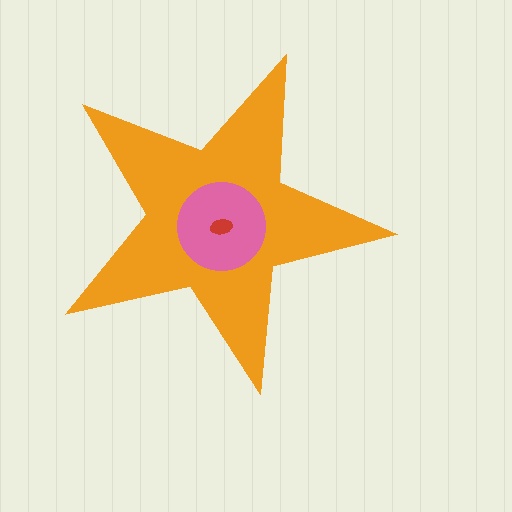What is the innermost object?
The red ellipse.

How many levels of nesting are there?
3.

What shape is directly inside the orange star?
The pink circle.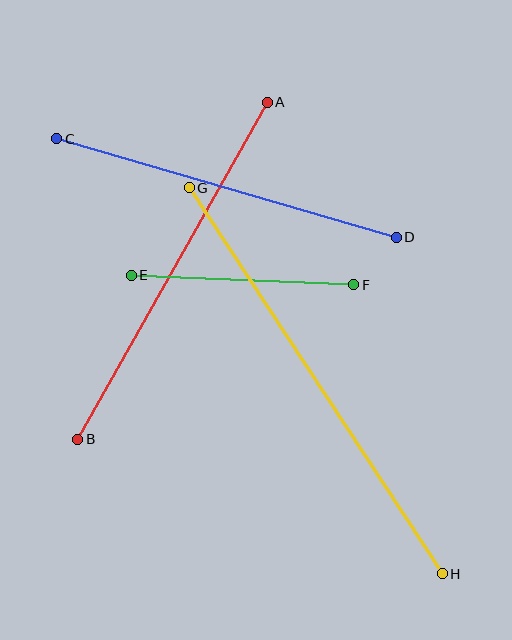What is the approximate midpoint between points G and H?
The midpoint is at approximately (316, 381) pixels.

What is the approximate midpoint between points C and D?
The midpoint is at approximately (226, 188) pixels.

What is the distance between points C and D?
The distance is approximately 354 pixels.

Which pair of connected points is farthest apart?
Points G and H are farthest apart.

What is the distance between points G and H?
The distance is approximately 461 pixels.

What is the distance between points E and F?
The distance is approximately 222 pixels.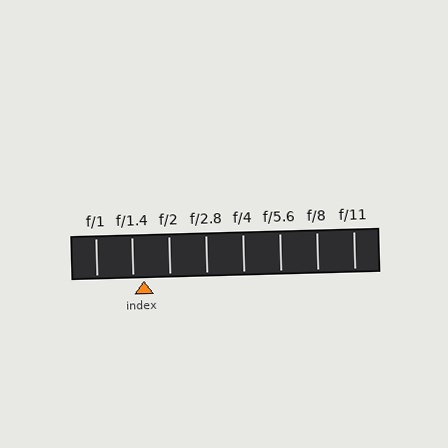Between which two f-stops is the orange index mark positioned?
The index mark is between f/1.4 and f/2.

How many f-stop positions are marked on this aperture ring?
There are 8 f-stop positions marked.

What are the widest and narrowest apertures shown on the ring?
The widest aperture shown is f/1 and the narrowest is f/11.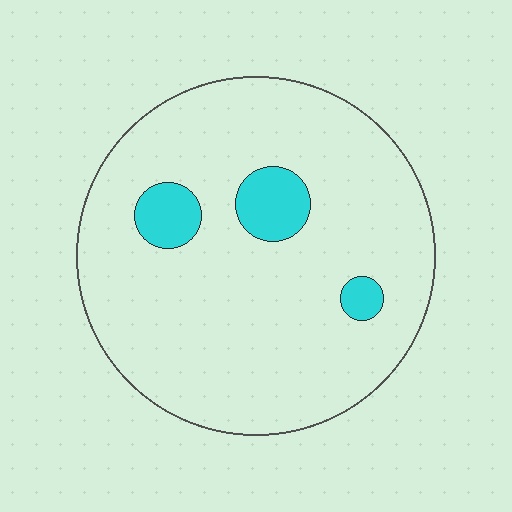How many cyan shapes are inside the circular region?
3.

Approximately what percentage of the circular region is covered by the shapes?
Approximately 10%.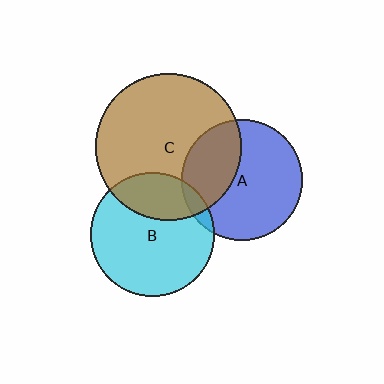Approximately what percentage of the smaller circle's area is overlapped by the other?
Approximately 35%.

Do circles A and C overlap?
Yes.